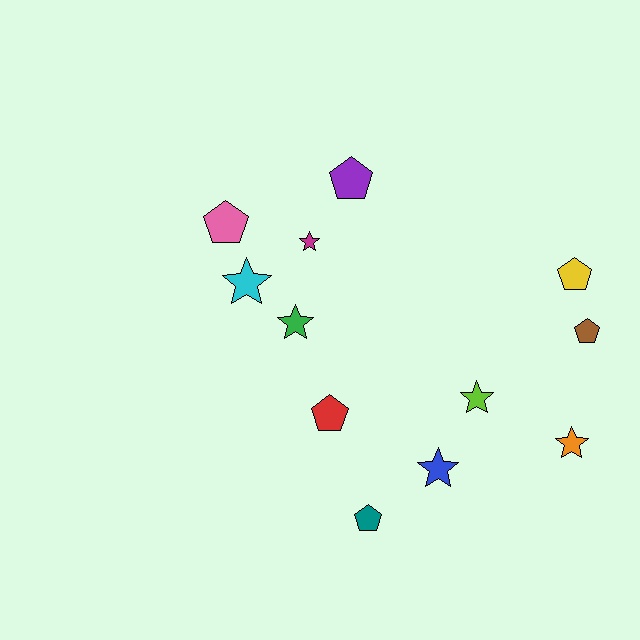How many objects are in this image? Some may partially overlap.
There are 12 objects.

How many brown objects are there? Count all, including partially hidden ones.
There is 1 brown object.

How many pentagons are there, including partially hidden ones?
There are 6 pentagons.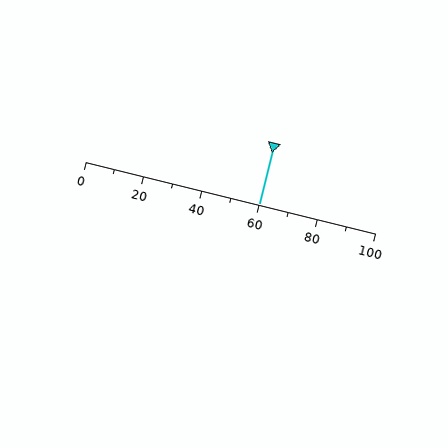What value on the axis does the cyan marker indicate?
The marker indicates approximately 60.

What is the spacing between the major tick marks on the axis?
The major ticks are spaced 20 apart.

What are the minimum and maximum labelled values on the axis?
The axis runs from 0 to 100.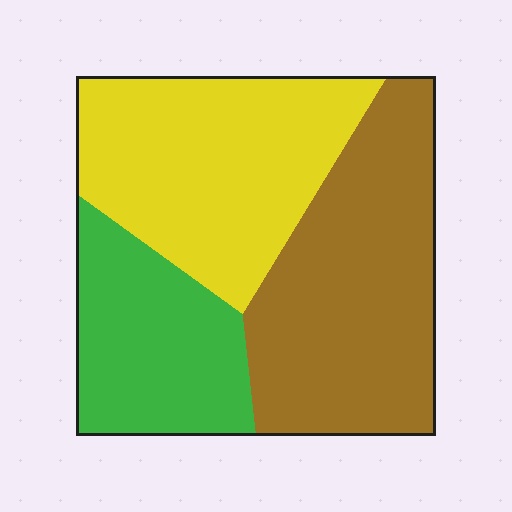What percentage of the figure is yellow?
Yellow covers roughly 35% of the figure.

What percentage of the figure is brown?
Brown takes up between a quarter and a half of the figure.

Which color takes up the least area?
Green, at roughly 25%.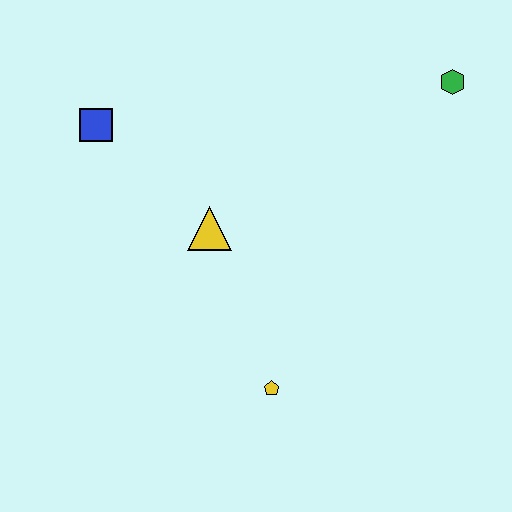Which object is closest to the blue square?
The yellow triangle is closest to the blue square.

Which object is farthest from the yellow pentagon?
The green hexagon is farthest from the yellow pentagon.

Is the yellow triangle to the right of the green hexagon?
No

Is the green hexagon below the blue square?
No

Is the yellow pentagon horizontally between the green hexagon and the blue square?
Yes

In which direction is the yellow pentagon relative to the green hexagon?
The yellow pentagon is below the green hexagon.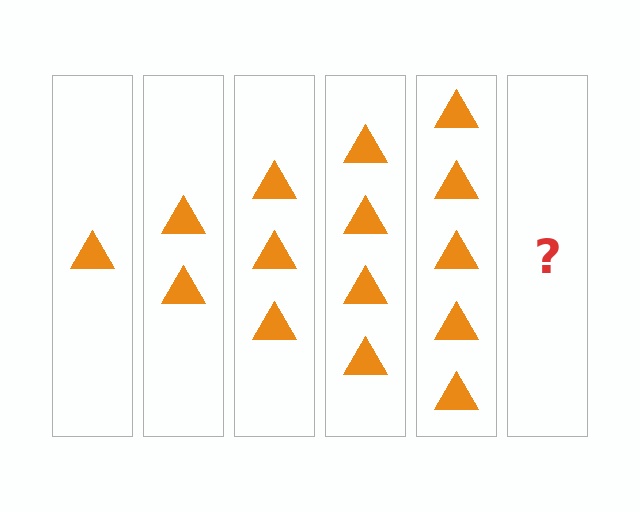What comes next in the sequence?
The next element should be 6 triangles.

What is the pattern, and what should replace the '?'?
The pattern is that each step adds one more triangle. The '?' should be 6 triangles.